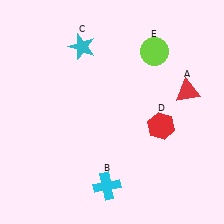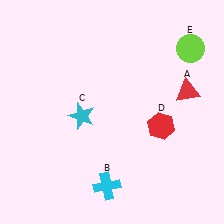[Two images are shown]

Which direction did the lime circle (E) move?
The lime circle (E) moved right.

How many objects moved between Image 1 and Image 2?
2 objects moved between the two images.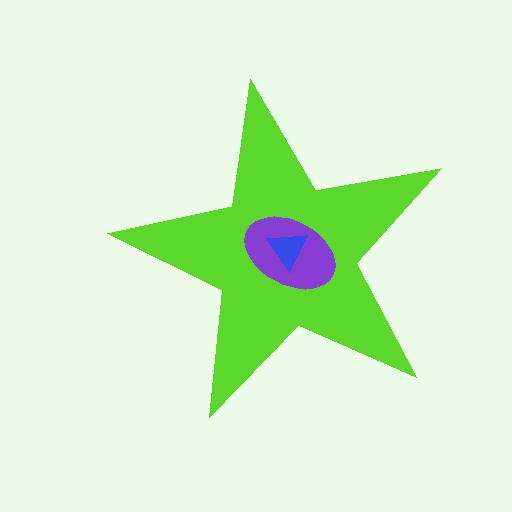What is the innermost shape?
The blue triangle.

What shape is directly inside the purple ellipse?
The blue triangle.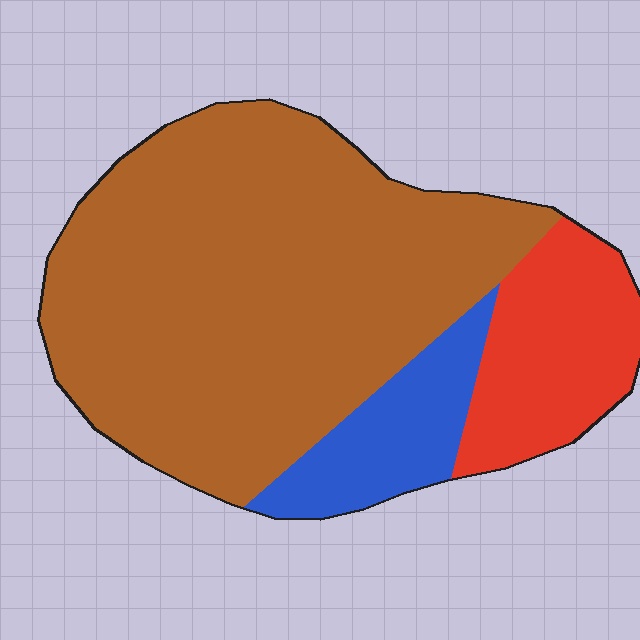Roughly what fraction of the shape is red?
Red takes up between a sixth and a third of the shape.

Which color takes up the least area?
Blue, at roughly 15%.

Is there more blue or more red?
Red.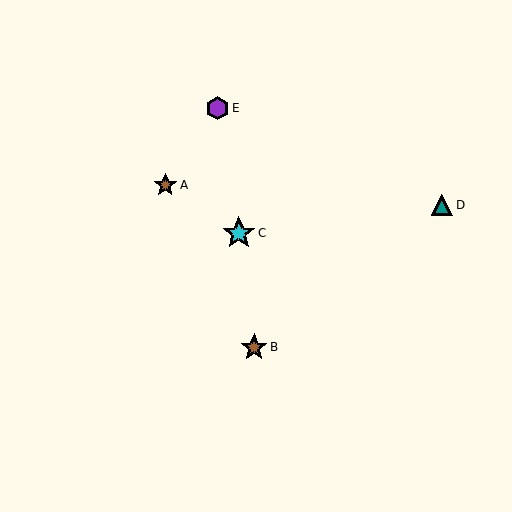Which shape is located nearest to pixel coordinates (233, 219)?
The cyan star (labeled C) at (239, 233) is nearest to that location.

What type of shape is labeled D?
Shape D is a teal triangle.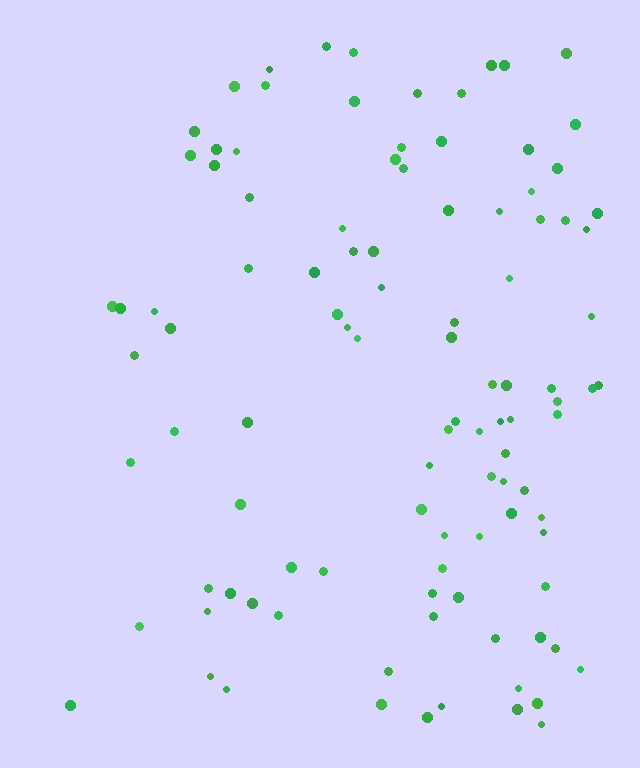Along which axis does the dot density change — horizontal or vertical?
Horizontal.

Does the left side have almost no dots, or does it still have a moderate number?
Still a moderate number, just noticeably fewer than the right.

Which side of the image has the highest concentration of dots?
The right.